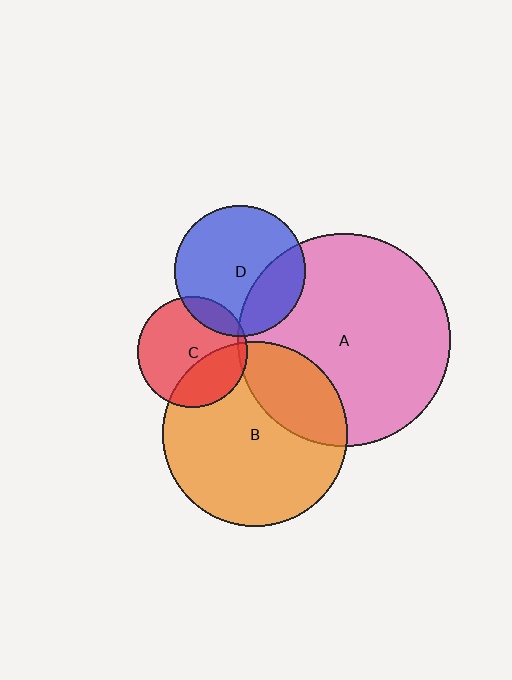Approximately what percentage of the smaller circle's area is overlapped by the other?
Approximately 15%.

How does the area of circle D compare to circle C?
Approximately 1.4 times.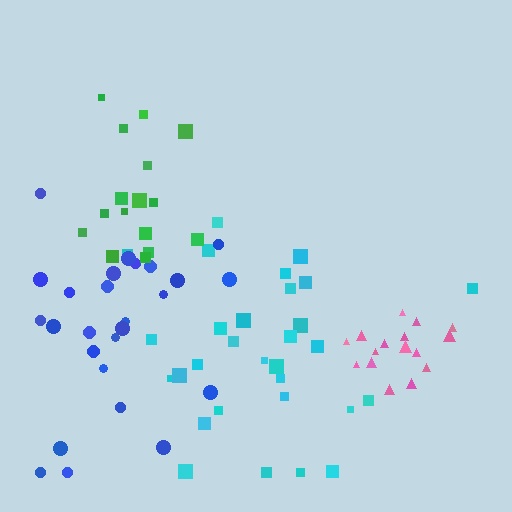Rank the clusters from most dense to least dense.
pink, green, cyan, blue.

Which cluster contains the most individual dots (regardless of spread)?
Cyan (30).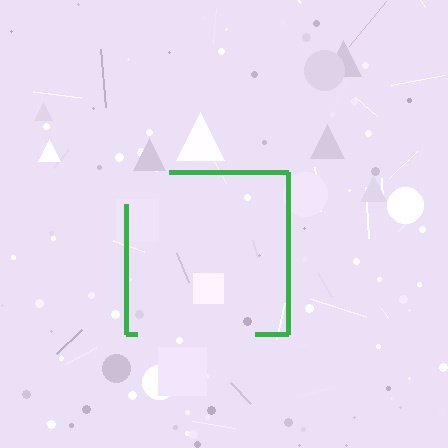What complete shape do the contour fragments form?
The contour fragments form a square.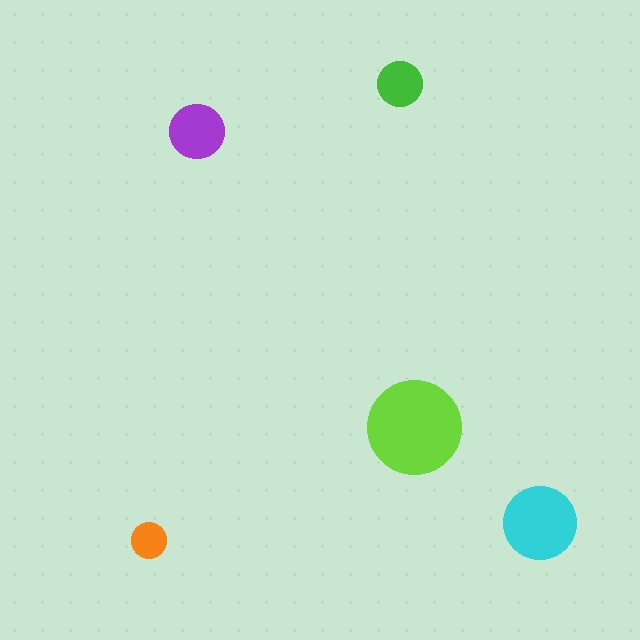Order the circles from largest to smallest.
the lime one, the cyan one, the purple one, the green one, the orange one.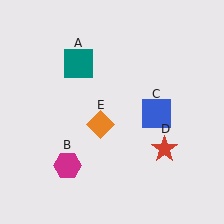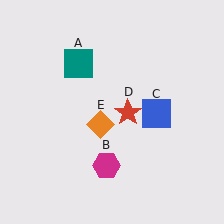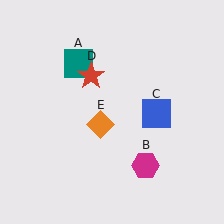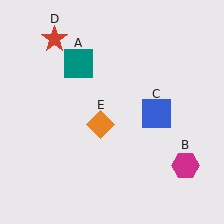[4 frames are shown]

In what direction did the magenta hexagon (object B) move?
The magenta hexagon (object B) moved right.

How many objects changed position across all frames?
2 objects changed position: magenta hexagon (object B), red star (object D).